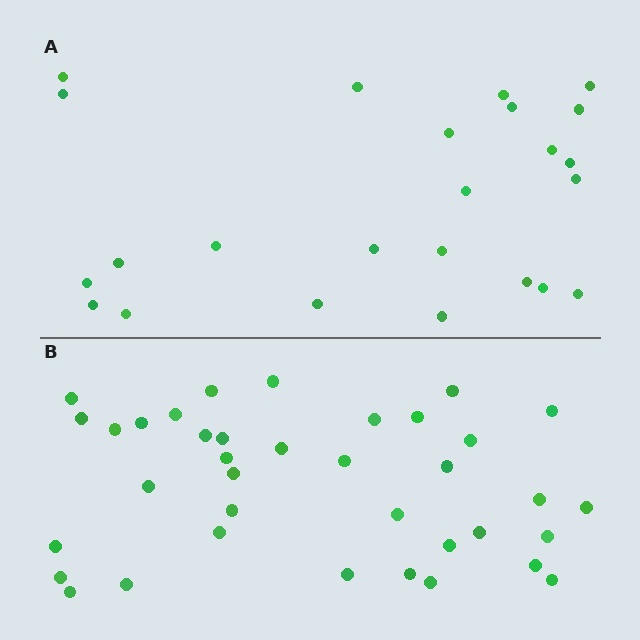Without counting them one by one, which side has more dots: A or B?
Region B (the bottom region) has more dots.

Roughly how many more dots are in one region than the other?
Region B has approximately 15 more dots than region A.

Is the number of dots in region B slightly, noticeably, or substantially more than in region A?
Region B has substantially more. The ratio is roughly 1.5 to 1.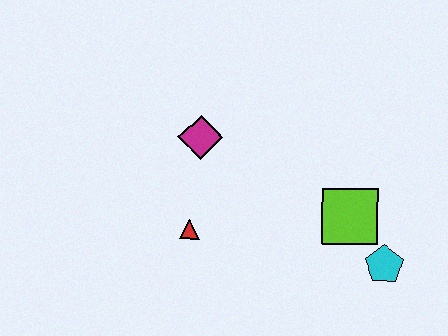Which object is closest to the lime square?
The cyan pentagon is closest to the lime square.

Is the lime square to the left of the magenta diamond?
No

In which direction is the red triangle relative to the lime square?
The red triangle is to the left of the lime square.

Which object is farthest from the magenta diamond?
The cyan pentagon is farthest from the magenta diamond.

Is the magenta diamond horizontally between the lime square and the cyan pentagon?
No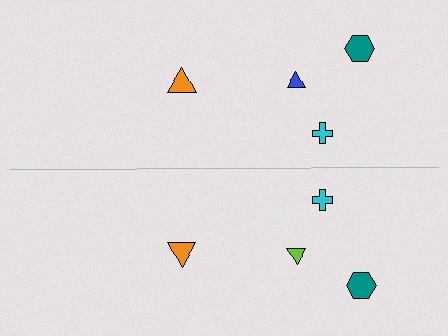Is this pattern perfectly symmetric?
No, the pattern is not perfectly symmetric. The lime triangle on the bottom side breaks the symmetry — its mirror counterpart is blue.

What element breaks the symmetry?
The lime triangle on the bottom side breaks the symmetry — its mirror counterpart is blue.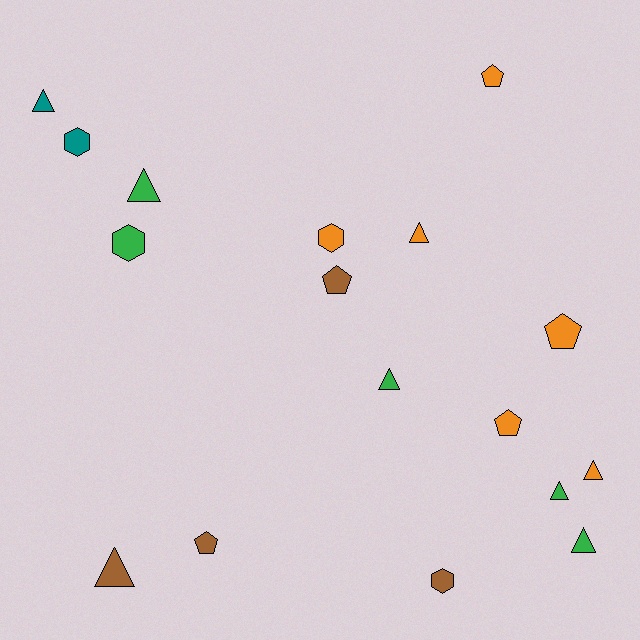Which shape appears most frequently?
Triangle, with 8 objects.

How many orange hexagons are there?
There is 1 orange hexagon.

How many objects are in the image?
There are 17 objects.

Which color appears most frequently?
Orange, with 6 objects.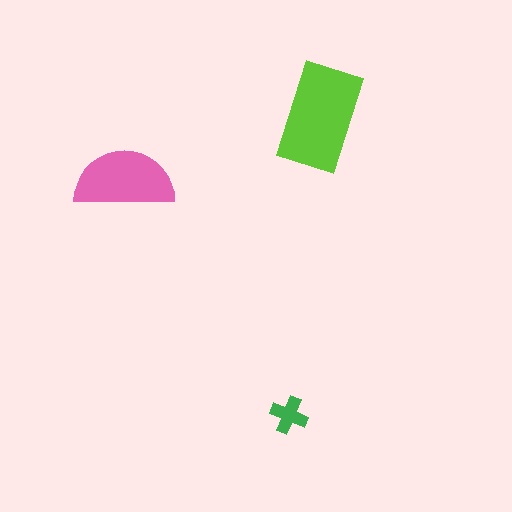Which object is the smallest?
The green cross.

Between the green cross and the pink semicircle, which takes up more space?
The pink semicircle.